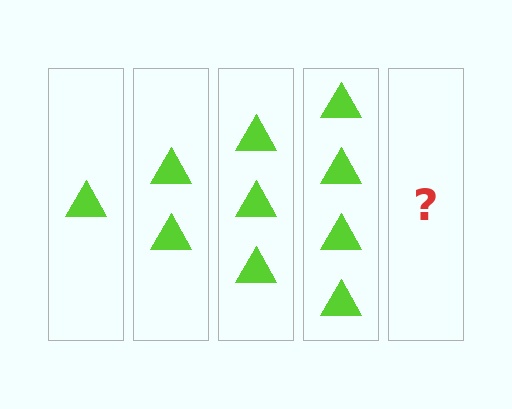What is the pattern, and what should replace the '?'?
The pattern is that each step adds one more triangle. The '?' should be 5 triangles.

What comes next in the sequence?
The next element should be 5 triangles.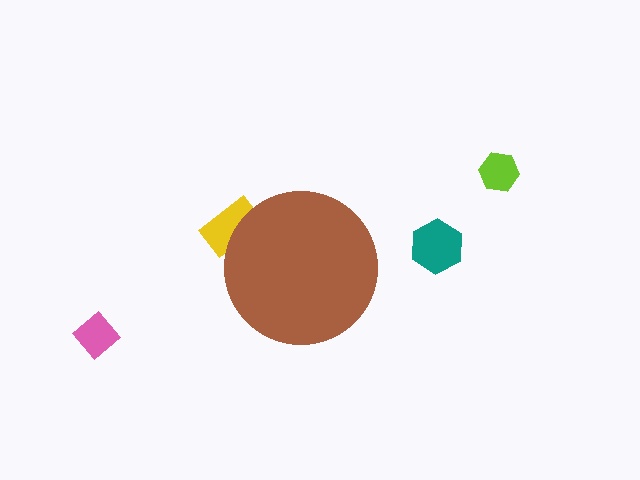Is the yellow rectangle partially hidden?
Yes, the yellow rectangle is partially hidden behind the brown circle.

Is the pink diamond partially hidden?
No, the pink diamond is fully visible.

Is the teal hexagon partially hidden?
No, the teal hexagon is fully visible.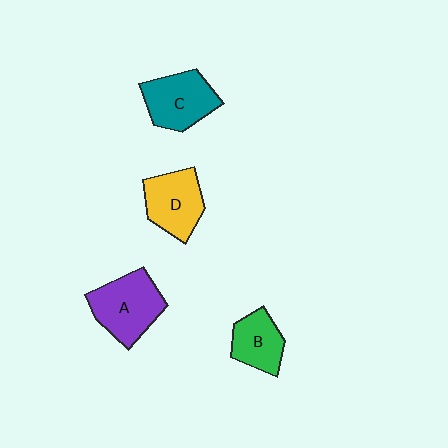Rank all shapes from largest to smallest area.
From largest to smallest: A (purple), C (teal), D (yellow), B (green).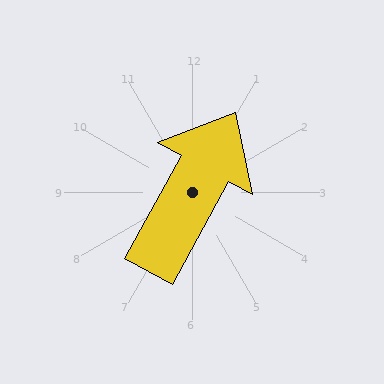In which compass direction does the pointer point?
Northeast.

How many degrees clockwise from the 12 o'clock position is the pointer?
Approximately 29 degrees.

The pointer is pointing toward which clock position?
Roughly 1 o'clock.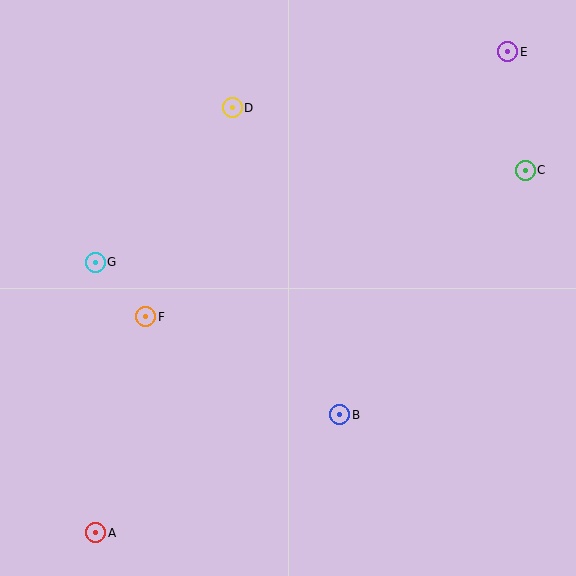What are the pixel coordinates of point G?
Point G is at (95, 262).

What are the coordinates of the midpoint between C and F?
The midpoint between C and F is at (335, 244).